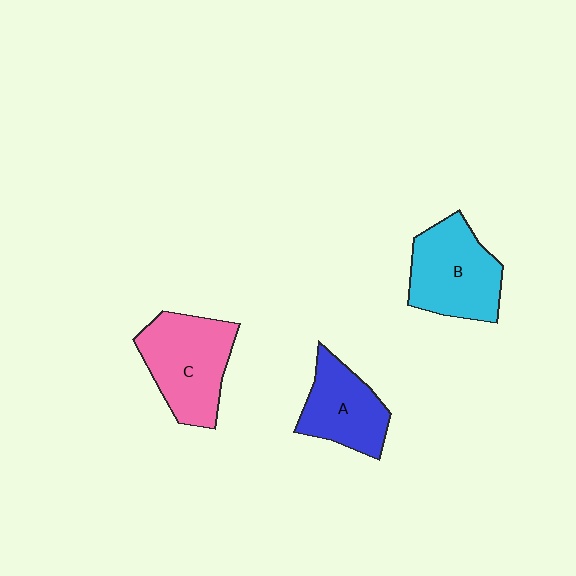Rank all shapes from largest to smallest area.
From largest to smallest: C (pink), B (cyan), A (blue).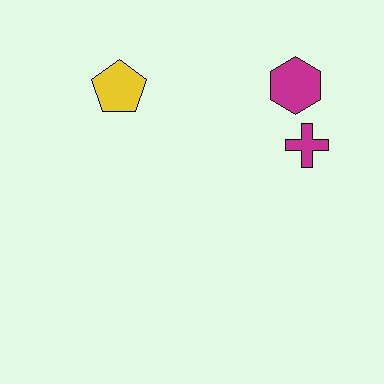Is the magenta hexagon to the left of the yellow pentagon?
No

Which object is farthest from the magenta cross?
The yellow pentagon is farthest from the magenta cross.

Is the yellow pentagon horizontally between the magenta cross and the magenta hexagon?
No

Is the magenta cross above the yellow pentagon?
No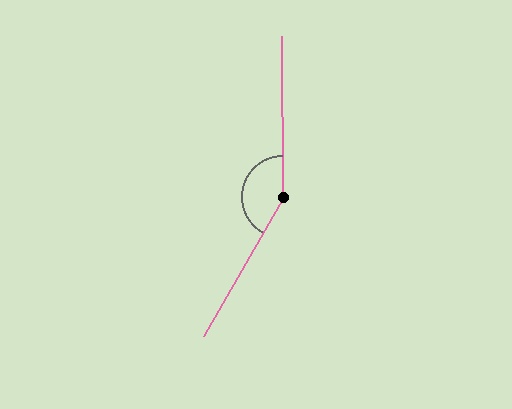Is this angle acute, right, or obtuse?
It is obtuse.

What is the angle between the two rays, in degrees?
Approximately 150 degrees.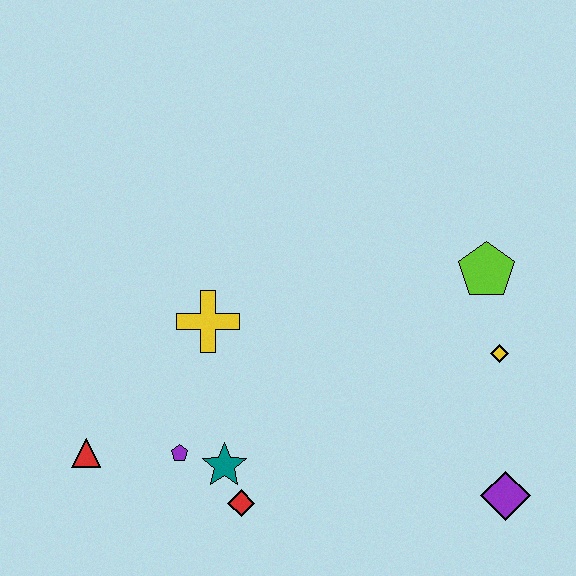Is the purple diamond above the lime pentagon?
No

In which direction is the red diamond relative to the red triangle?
The red diamond is to the right of the red triangle.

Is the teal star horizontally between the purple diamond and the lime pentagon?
No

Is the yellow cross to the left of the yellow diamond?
Yes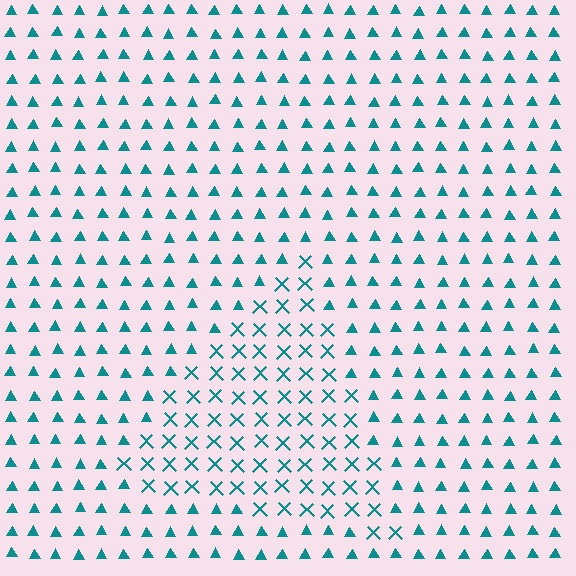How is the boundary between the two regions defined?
The boundary is defined by a change in element shape: X marks inside vs. triangles outside. All elements share the same color and spacing.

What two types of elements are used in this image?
The image uses X marks inside the triangle region and triangles outside it.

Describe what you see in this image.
The image is filled with small teal elements arranged in a uniform grid. A triangle-shaped region contains X marks, while the surrounding area contains triangles. The boundary is defined purely by the change in element shape.